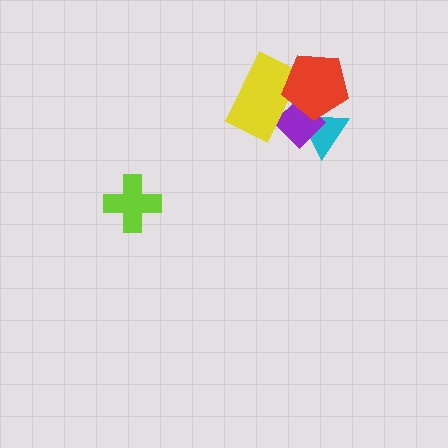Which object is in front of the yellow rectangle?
The red pentagon is in front of the yellow rectangle.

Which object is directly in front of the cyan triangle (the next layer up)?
The purple diamond is directly in front of the cyan triangle.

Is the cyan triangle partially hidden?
Yes, it is partially covered by another shape.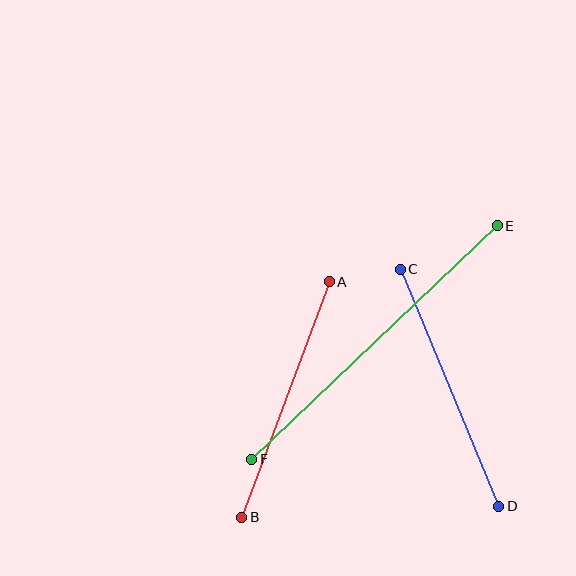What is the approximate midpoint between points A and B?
The midpoint is at approximately (286, 399) pixels.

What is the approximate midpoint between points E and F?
The midpoint is at approximately (374, 343) pixels.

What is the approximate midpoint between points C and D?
The midpoint is at approximately (449, 388) pixels.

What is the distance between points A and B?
The distance is approximately 251 pixels.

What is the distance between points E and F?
The distance is approximately 339 pixels.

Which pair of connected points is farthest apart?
Points E and F are farthest apart.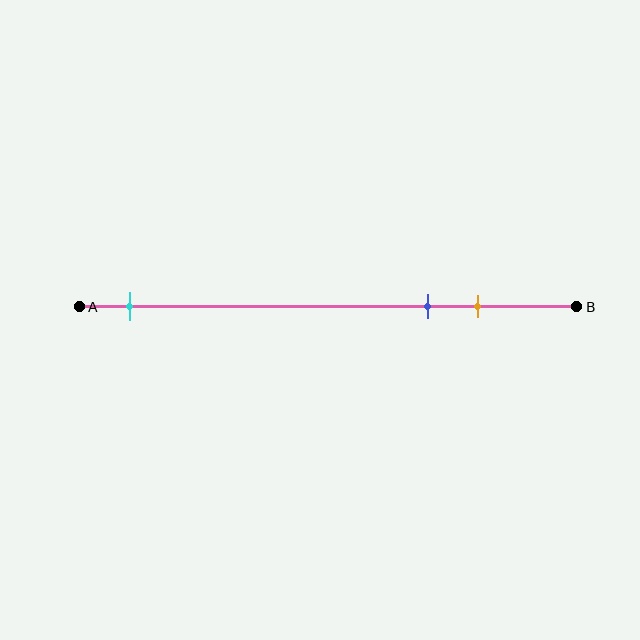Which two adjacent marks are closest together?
The blue and orange marks are the closest adjacent pair.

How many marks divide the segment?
There are 3 marks dividing the segment.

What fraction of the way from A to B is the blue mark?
The blue mark is approximately 70% (0.7) of the way from A to B.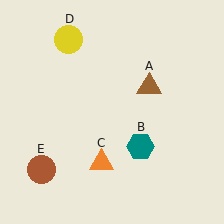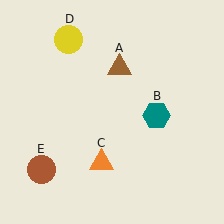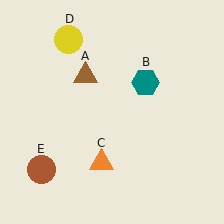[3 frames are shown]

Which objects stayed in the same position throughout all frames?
Orange triangle (object C) and yellow circle (object D) and brown circle (object E) remained stationary.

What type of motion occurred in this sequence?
The brown triangle (object A), teal hexagon (object B) rotated counterclockwise around the center of the scene.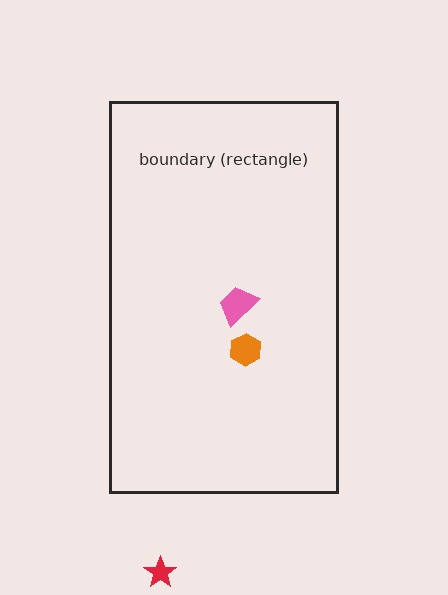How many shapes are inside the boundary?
2 inside, 1 outside.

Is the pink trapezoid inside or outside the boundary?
Inside.